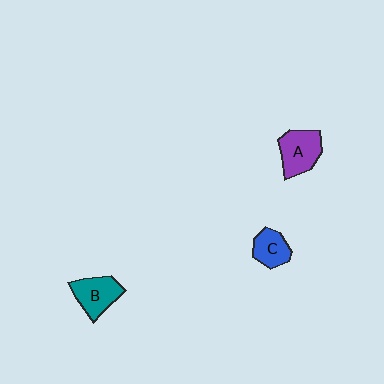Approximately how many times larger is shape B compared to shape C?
Approximately 1.3 times.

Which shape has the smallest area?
Shape C (blue).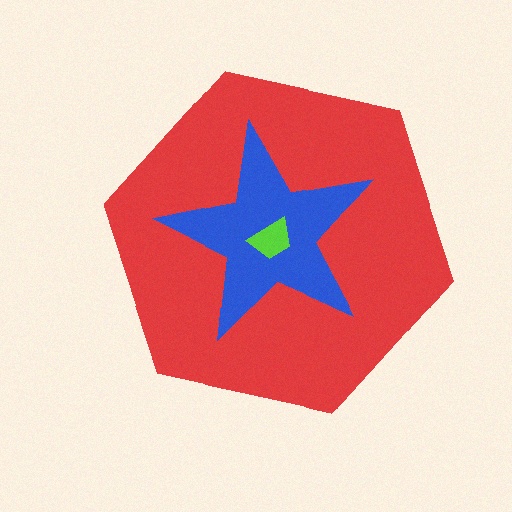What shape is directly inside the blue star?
The lime trapezoid.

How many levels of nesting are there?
3.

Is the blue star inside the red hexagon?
Yes.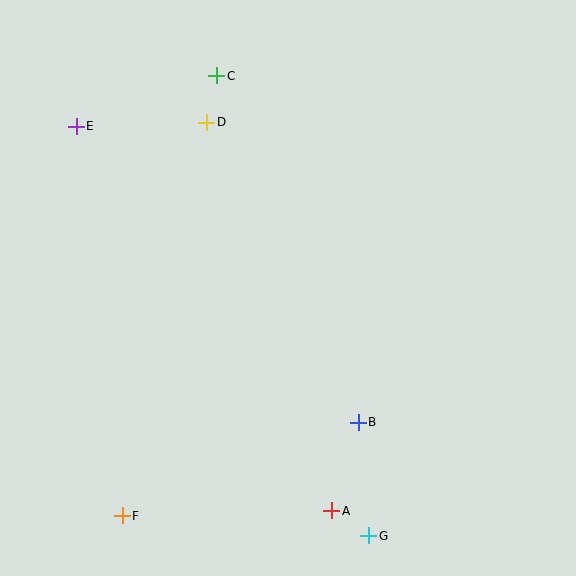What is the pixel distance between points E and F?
The distance between E and F is 392 pixels.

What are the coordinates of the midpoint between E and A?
The midpoint between E and A is at (204, 319).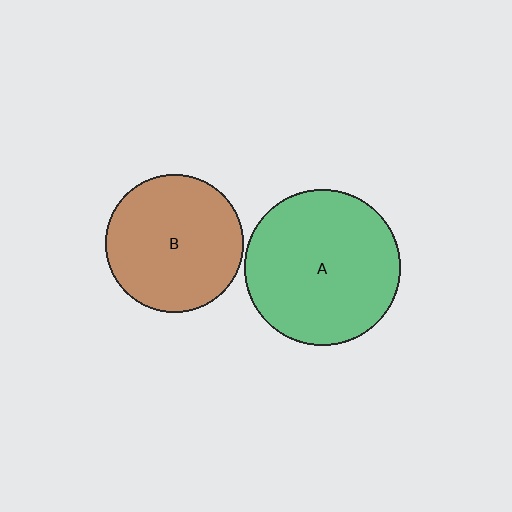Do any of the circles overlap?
No, none of the circles overlap.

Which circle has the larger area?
Circle A (green).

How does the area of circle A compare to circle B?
Approximately 1.3 times.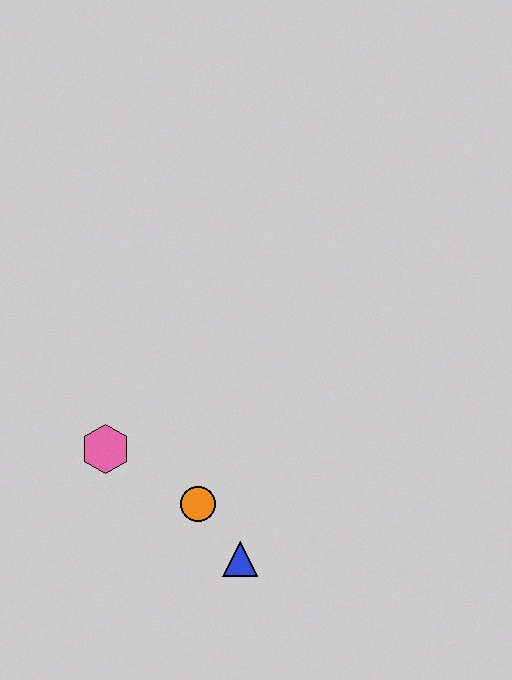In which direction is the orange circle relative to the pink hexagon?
The orange circle is to the right of the pink hexagon.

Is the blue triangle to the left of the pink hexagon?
No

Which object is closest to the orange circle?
The blue triangle is closest to the orange circle.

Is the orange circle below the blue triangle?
No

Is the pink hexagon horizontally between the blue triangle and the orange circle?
No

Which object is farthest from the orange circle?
The pink hexagon is farthest from the orange circle.